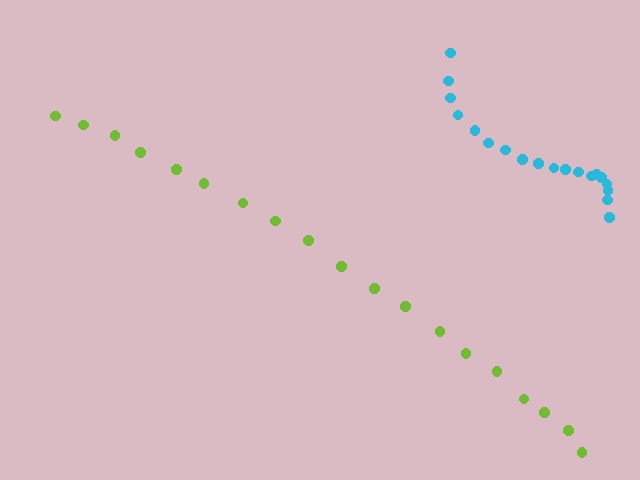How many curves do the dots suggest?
There are 2 distinct paths.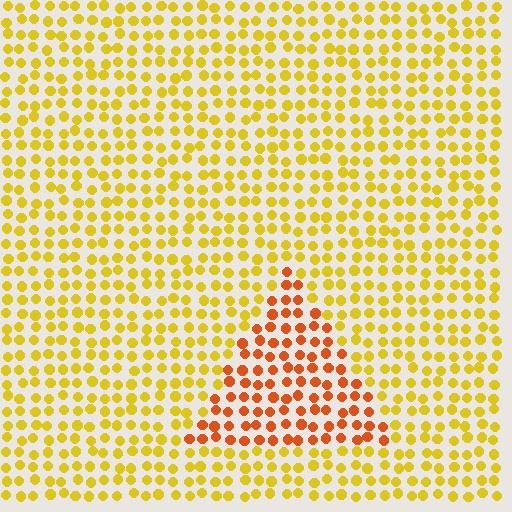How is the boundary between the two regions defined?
The boundary is defined purely by a slight shift in hue (about 36 degrees). Spacing, size, and orientation are identical on both sides.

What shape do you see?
I see a triangle.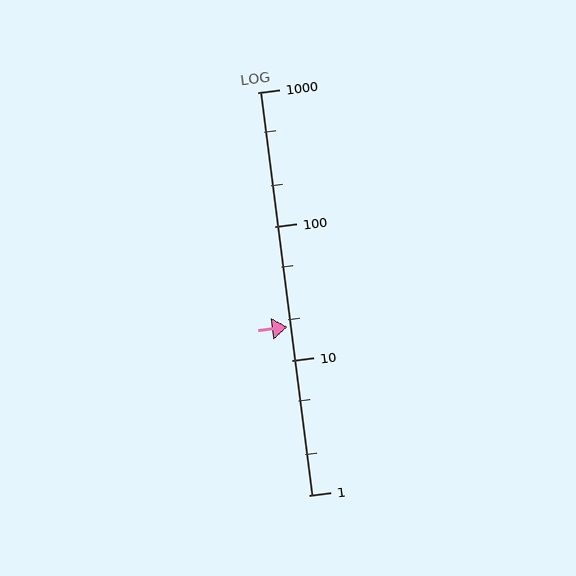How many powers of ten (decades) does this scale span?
The scale spans 3 decades, from 1 to 1000.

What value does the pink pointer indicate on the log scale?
The pointer indicates approximately 18.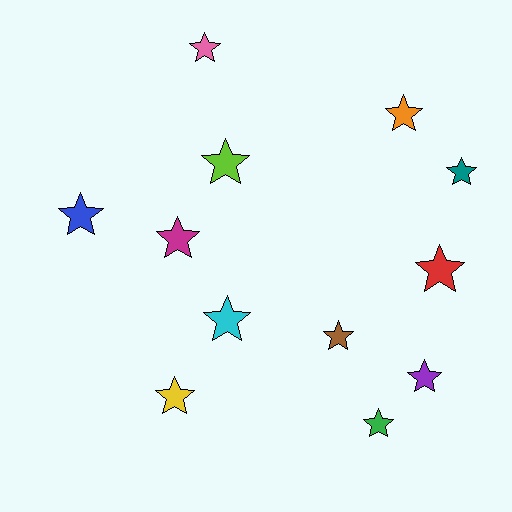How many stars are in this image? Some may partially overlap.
There are 12 stars.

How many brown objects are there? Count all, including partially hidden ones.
There is 1 brown object.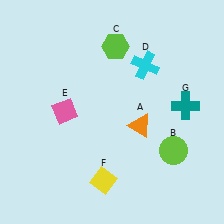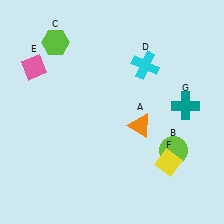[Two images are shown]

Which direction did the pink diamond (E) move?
The pink diamond (E) moved up.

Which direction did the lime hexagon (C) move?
The lime hexagon (C) moved left.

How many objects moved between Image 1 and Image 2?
3 objects moved between the two images.